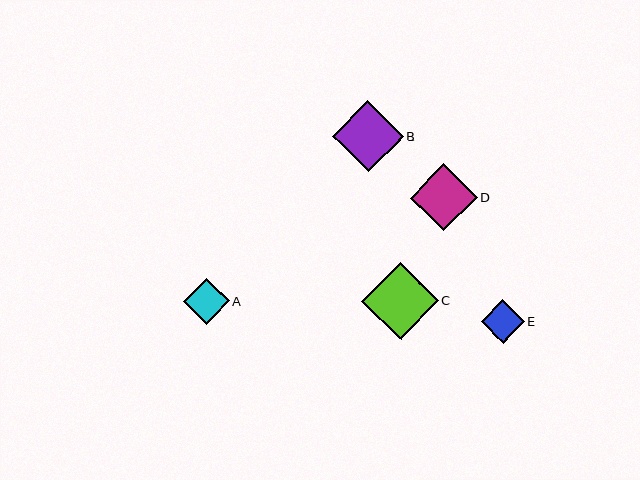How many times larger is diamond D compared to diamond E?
Diamond D is approximately 1.5 times the size of diamond E.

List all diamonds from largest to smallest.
From largest to smallest: C, B, D, A, E.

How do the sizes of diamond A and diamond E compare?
Diamond A and diamond E are approximately the same size.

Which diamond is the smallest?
Diamond E is the smallest with a size of approximately 43 pixels.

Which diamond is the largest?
Diamond C is the largest with a size of approximately 76 pixels.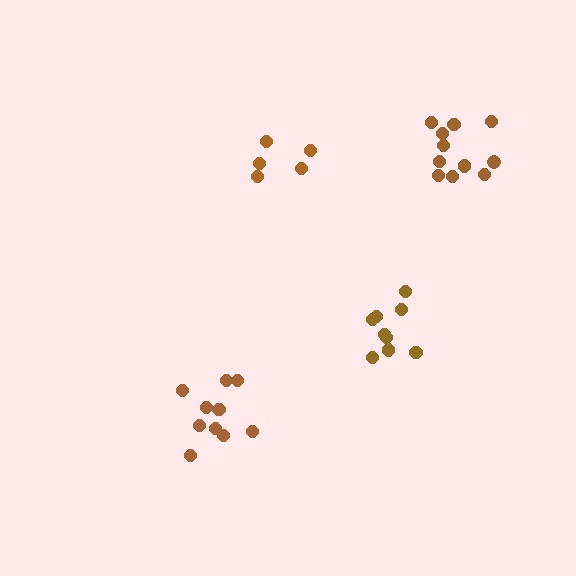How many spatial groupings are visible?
There are 4 spatial groupings.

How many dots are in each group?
Group 1: 11 dots, Group 2: 9 dots, Group 3: 10 dots, Group 4: 5 dots (35 total).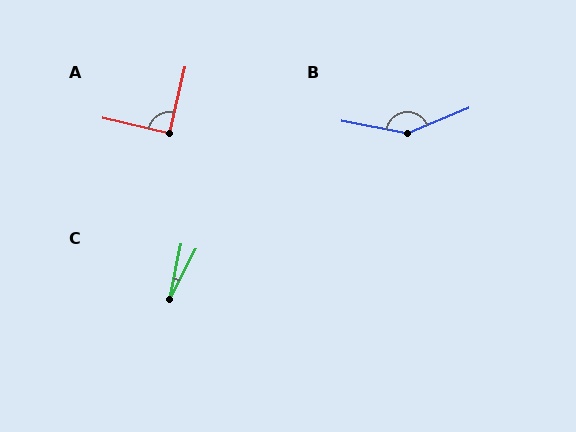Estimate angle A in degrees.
Approximately 89 degrees.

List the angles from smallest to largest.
C (16°), A (89°), B (147°).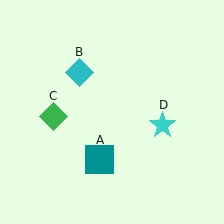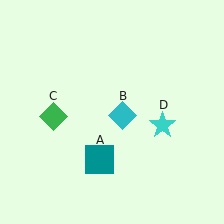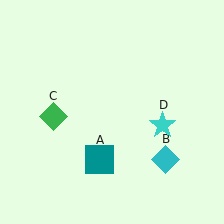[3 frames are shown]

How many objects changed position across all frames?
1 object changed position: cyan diamond (object B).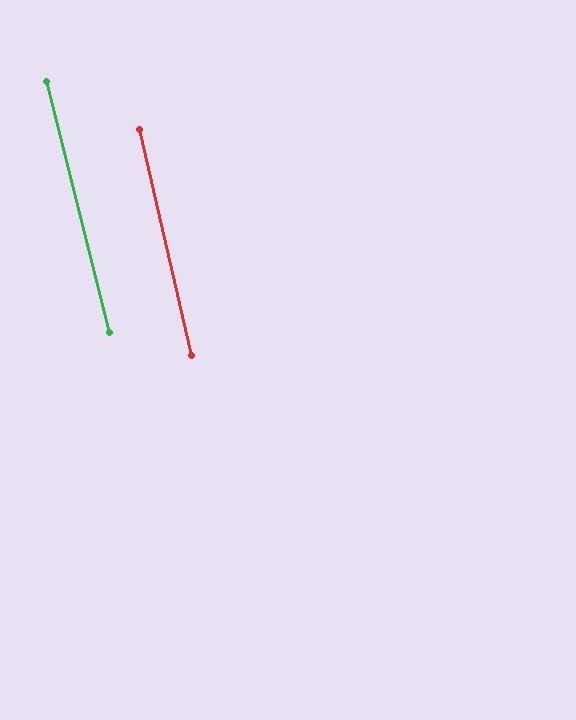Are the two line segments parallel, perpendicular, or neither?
Parallel — their directions differ by only 1.3°.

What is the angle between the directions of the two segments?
Approximately 1 degree.